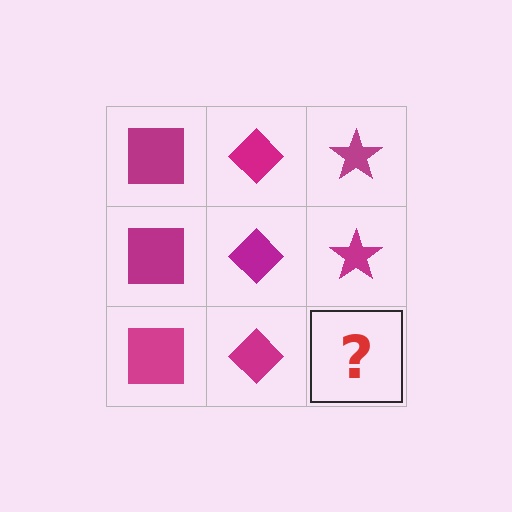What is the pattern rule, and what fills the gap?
The rule is that each column has a consistent shape. The gap should be filled with a magenta star.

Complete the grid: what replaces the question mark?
The question mark should be replaced with a magenta star.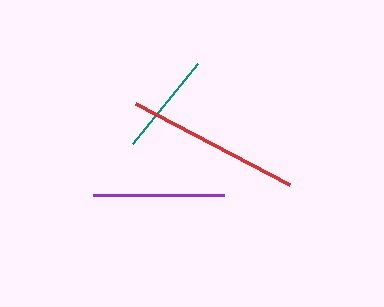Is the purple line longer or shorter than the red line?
The red line is longer than the purple line.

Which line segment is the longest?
The red line is the longest at approximately 175 pixels.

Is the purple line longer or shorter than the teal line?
The purple line is longer than the teal line.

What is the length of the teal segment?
The teal segment is approximately 103 pixels long.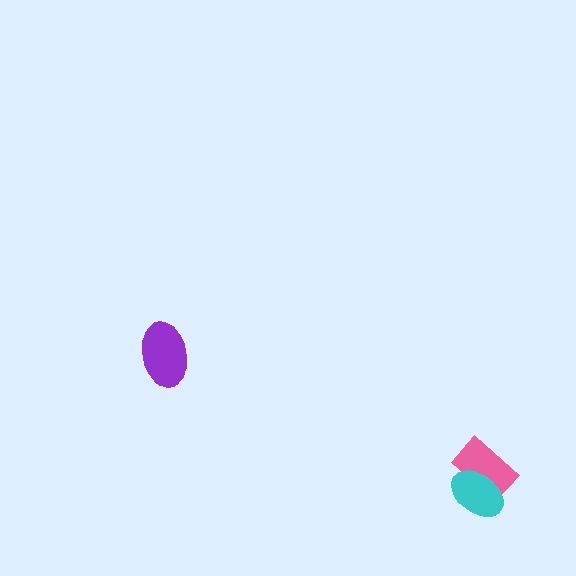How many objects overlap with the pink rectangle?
1 object overlaps with the pink rectangle.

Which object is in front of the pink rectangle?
The cyan ellipse is in front of the pink rectangle.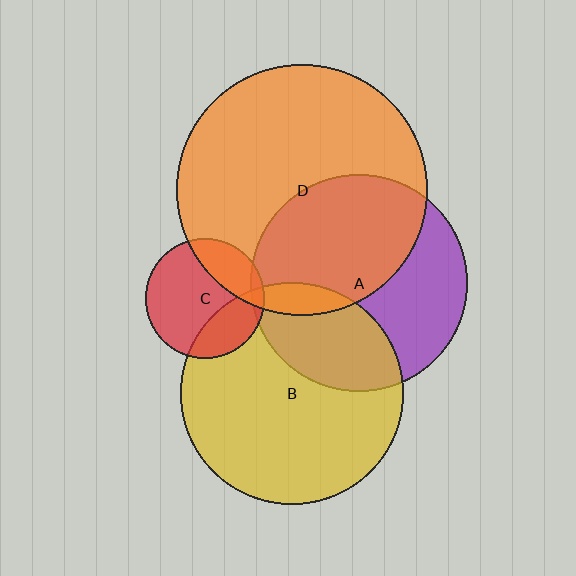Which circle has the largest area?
Circle D (orange).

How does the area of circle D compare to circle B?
Approximately 1.3 times.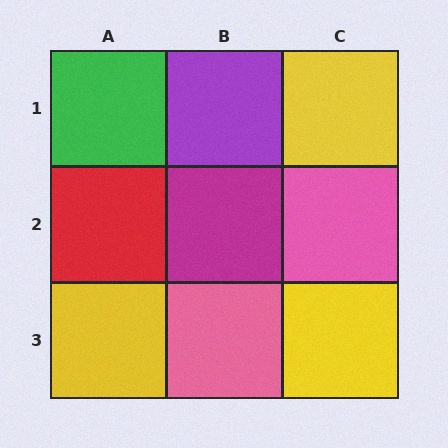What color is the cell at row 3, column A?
Yellow.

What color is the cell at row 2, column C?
Pink.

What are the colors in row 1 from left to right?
Green, purple, yellow.